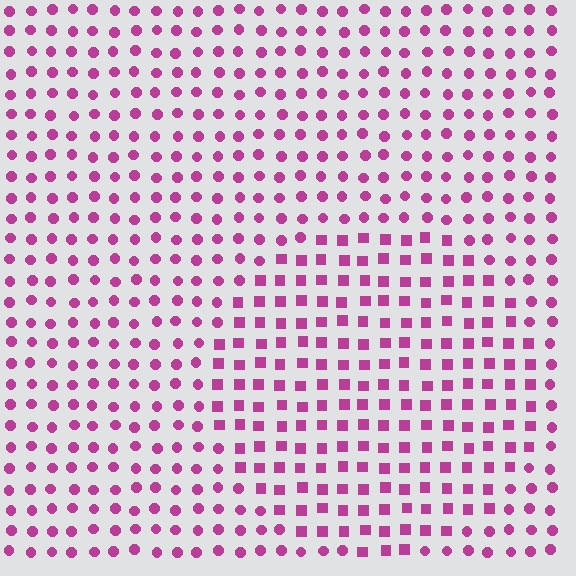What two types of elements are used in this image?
The image uses squares inside the circle region and circles outside it.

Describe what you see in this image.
The image is filled with small magenta elements arranged in a uniform grid. A circle-shaped region contains squares, while the surrounding area contains circles. The boundary is defined purely by the change in element shape.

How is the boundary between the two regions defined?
The boundary is defined by a change in element shape: squares inside vs. circles outside. All elements share the same color and spacing.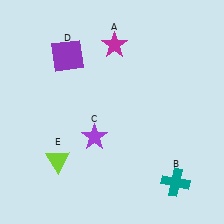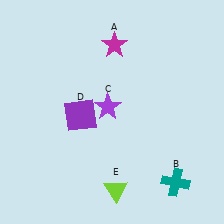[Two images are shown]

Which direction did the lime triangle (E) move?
The lime triangle (E) moved right.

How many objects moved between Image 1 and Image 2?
3 objects moved between the two images.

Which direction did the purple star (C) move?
The purple star (C) moved up.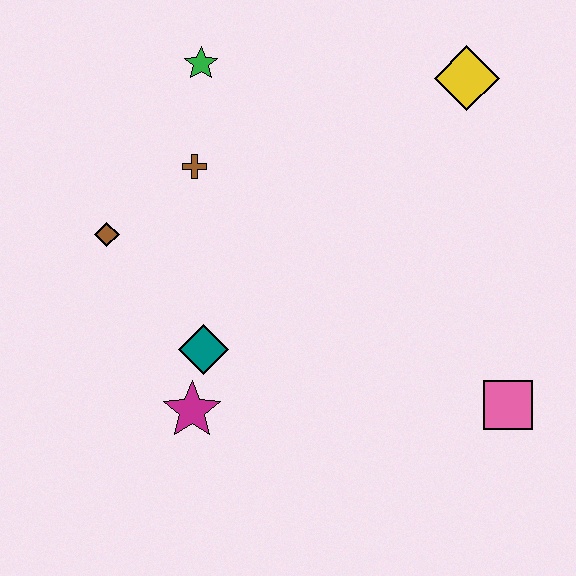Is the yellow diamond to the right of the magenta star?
Yes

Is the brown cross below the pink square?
No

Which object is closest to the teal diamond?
The magenta star is closest to the teal diamond.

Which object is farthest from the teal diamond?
The yellow diamond is farthest from the teal diamond.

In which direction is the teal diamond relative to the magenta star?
The teal diamond is above the magenta star.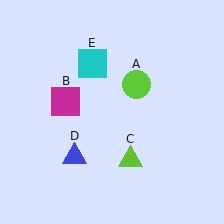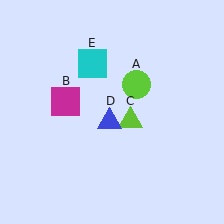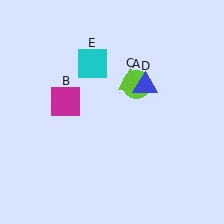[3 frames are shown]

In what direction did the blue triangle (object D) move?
The blue triangle (object D) moved up and to the right.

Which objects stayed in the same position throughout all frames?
Lime circle (object A) and magenta square (object B) and cyan square (object E) remained stationary.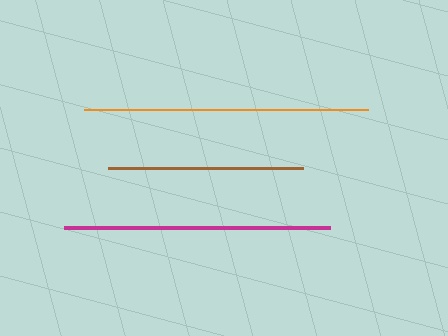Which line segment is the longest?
The orange line is the longest at approximately 284 pixels.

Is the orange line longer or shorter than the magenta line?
The orange line is longer than the magenta line.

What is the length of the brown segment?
The brown segment is approximately 195 pixels long.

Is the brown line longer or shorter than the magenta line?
The magenta line is longer than the brown line.